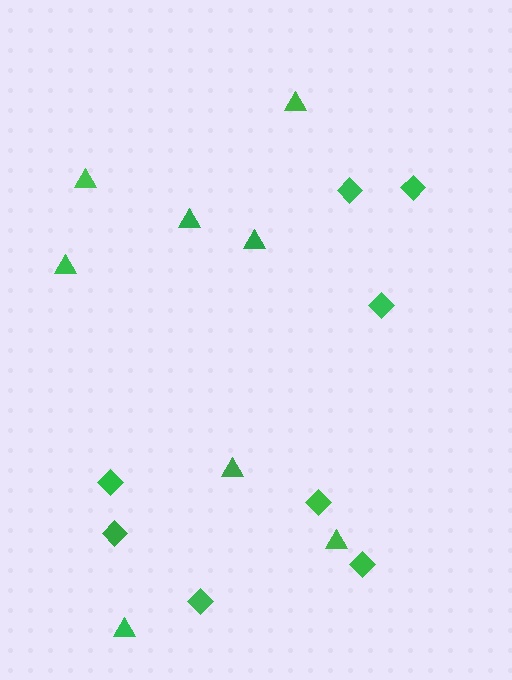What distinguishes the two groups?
There are 2 groups: one group of triangles (8) and one group of diamonds (8).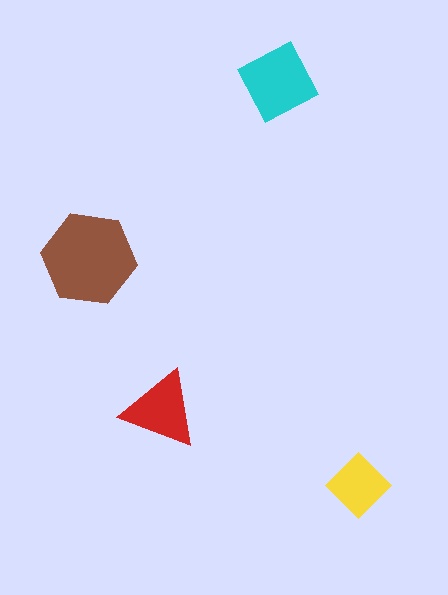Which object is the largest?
The brown hexagon.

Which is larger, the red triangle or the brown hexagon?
The brown hexagon.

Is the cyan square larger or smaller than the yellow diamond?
Larger.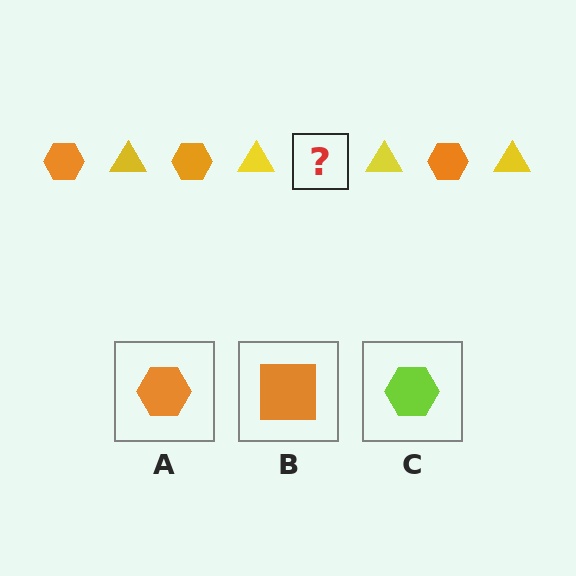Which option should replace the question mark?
Option A.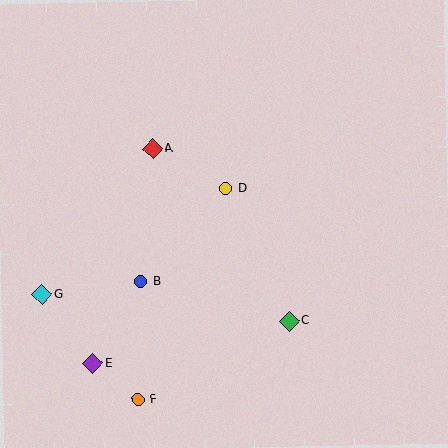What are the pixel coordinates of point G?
Point G is at (42, 294).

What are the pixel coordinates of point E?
Point E is at (92, 363).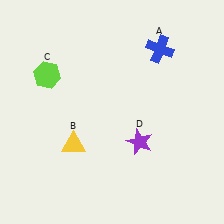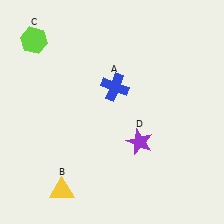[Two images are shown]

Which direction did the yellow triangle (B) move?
The yellow triangle (B) moved down.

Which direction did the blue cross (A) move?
The blue cross (A) moved left.